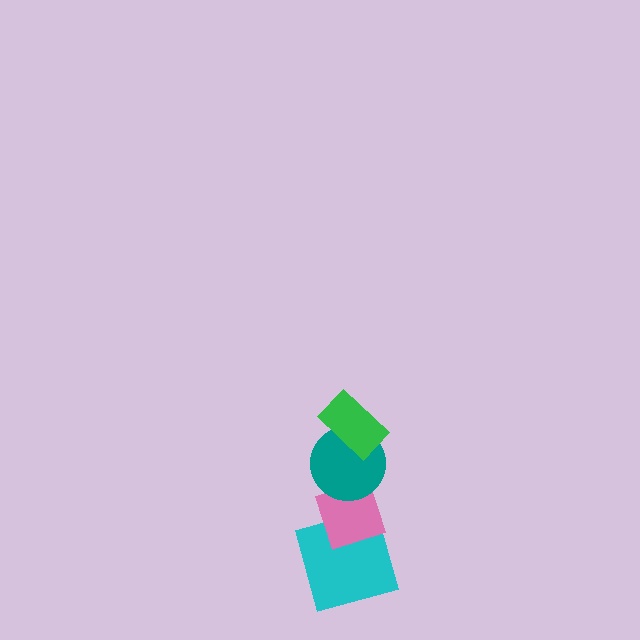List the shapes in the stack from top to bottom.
From top to bottom: the green rectangle, the teal circle, the pink diamond, the cyan square.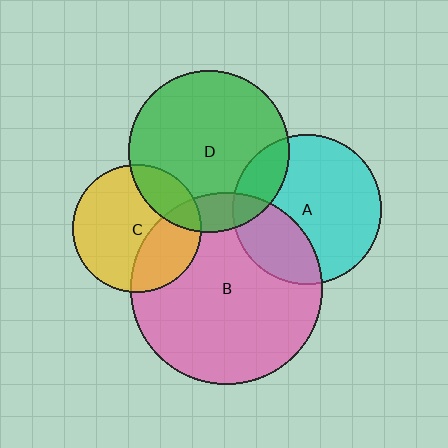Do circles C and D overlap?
Yes.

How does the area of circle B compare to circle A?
Approximately 1.7 times.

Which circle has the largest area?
Circle B (pink).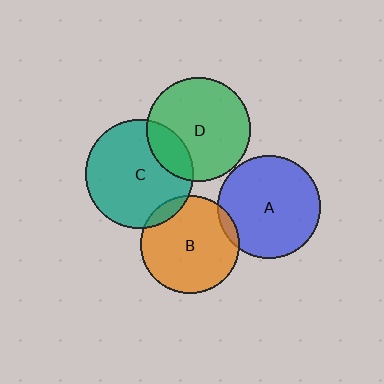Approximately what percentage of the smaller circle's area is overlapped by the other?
Approximately 10%.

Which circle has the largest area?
Circle C (teal).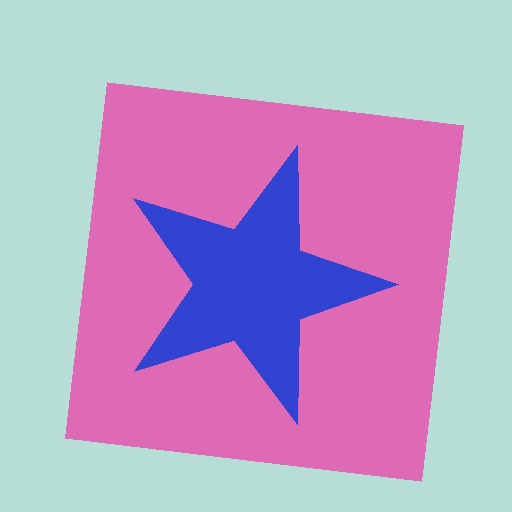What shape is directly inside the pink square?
The blue star.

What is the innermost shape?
The blue star.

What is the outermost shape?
The pink square.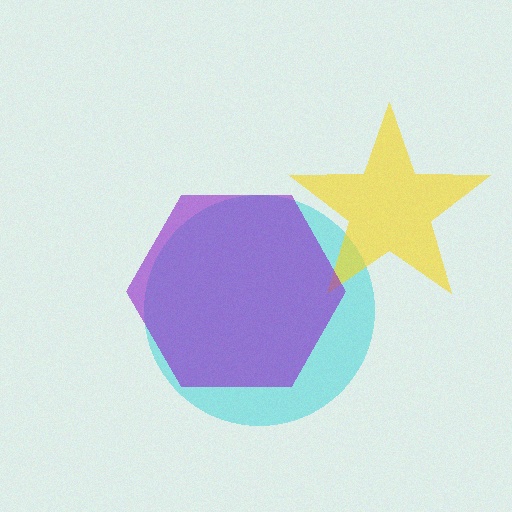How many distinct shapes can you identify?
There are 3 distinct shapes: a cyan circle, a yellow star, a purple hexagon.